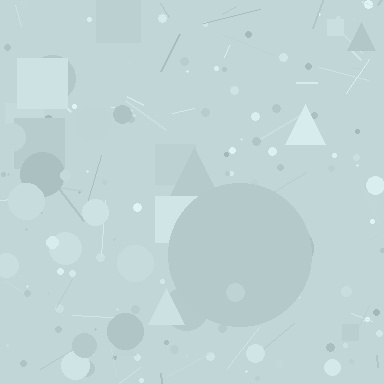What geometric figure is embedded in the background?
A circle is embedded in the background.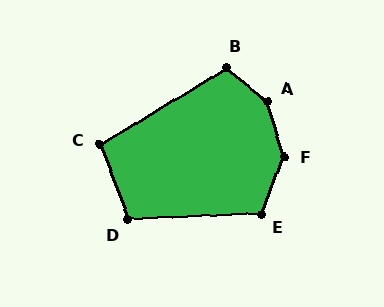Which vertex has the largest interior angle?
A, at approximately 145 degrees.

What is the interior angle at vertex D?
Approximately 107 degrees (obtuse).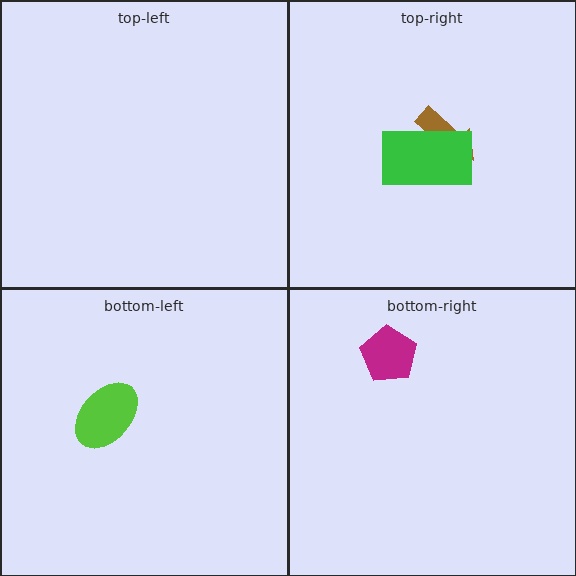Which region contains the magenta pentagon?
The bottom-right region.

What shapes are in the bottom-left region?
The lime ellipse.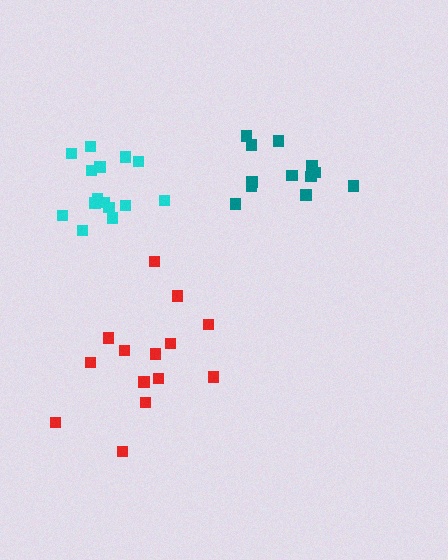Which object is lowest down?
The red cluster is bottommost.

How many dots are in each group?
Group 1: 12 dots, Group 2: 14 dots, Group 3: 16 dots (42 total).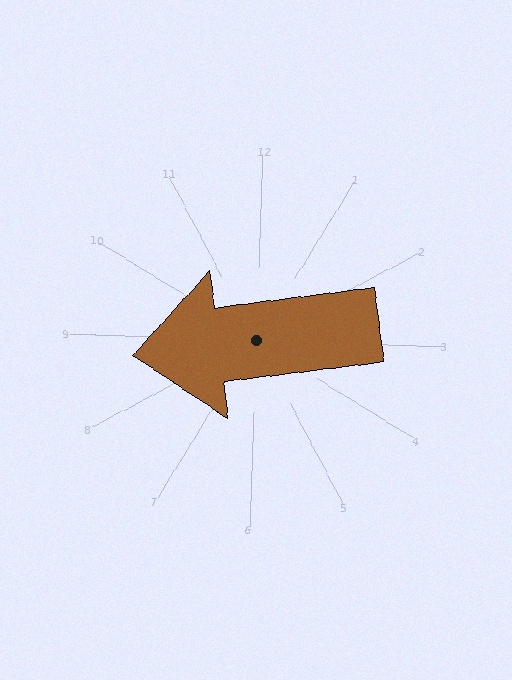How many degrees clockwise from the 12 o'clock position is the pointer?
Approximately 261 degrees.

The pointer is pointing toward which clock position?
Roughly 9 o'clock.